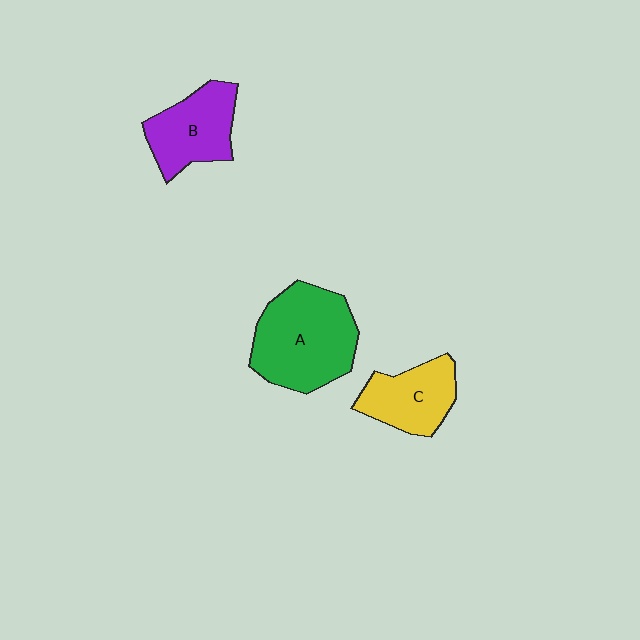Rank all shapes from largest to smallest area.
From largest to smallest: A (green), B (purple), C (yellow).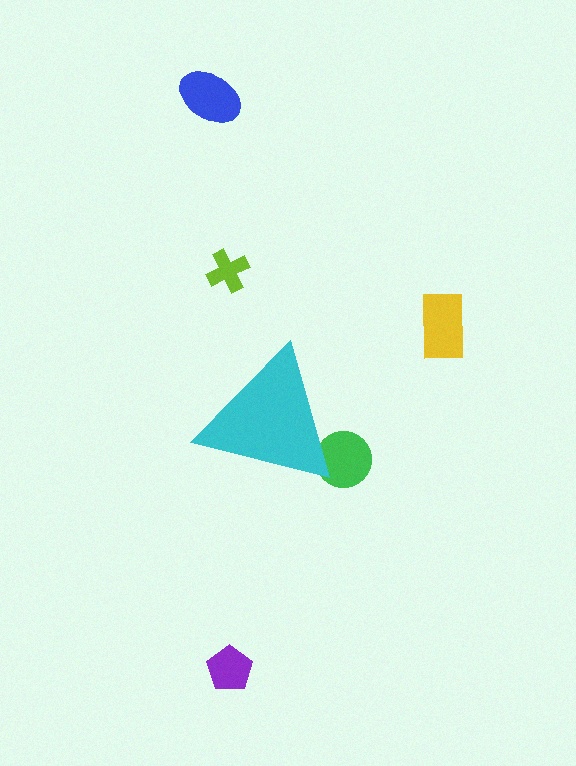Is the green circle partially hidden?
Yes, the green circle is partially hidden behind the cyan triangle.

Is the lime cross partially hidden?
No, the lime cross is fully visible.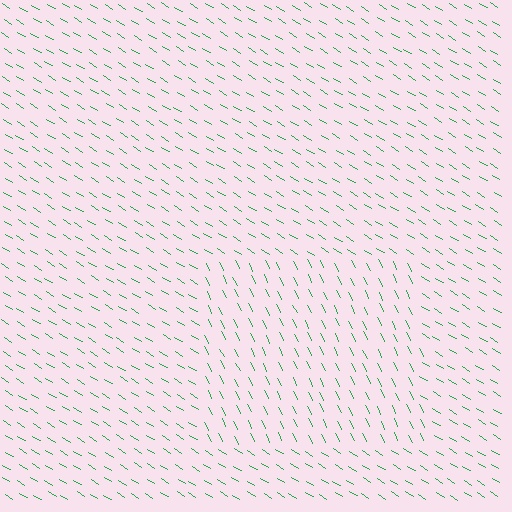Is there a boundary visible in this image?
Yes, there is a texture boundary formed by a change in line orientation.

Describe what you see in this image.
The image is filled with small green line segments. A rectangle region in the image has lines oriented differently from the surrounding lines, creating a visible texture boundary.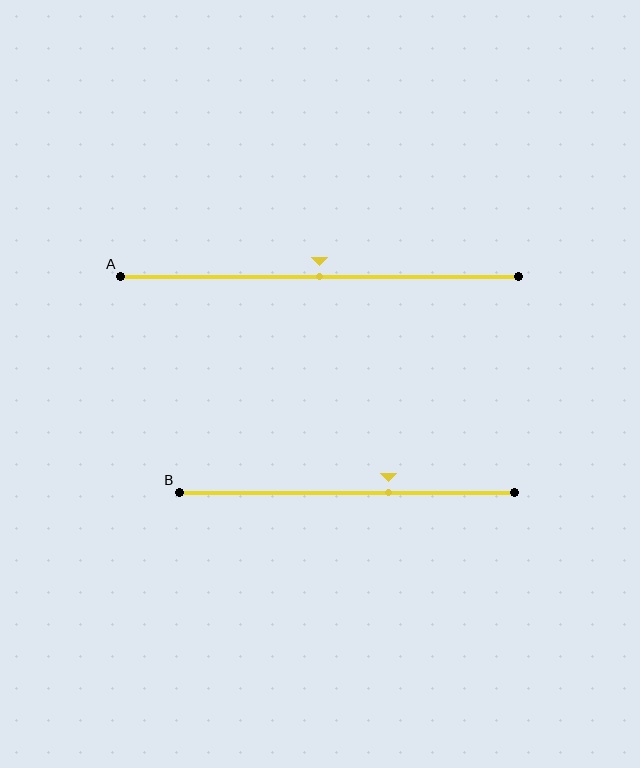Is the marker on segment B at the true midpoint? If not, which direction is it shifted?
No, the marker on segment B is shifted to the right by about 12% of the segment length.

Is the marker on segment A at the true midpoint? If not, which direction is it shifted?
Yes, the marker on segment A is at the true midpoint.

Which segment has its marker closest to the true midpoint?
Segment A has its marker closest to the true midpoint.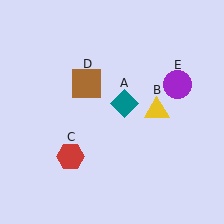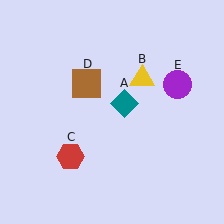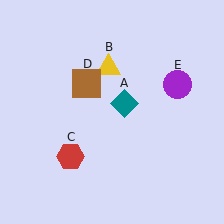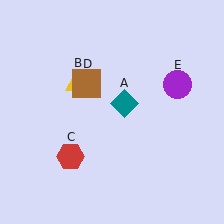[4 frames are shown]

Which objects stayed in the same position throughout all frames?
Teal diamond (object A) and red hexagon (object C) and brown square (object D) and purple circle (object E) remained stationary.